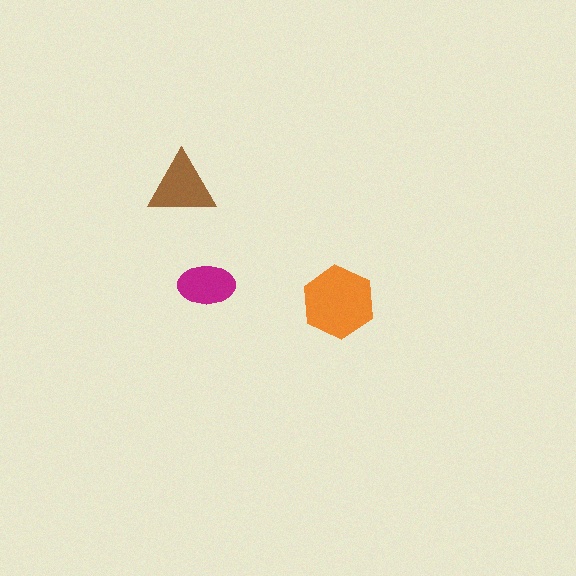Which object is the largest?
The orange hexagon.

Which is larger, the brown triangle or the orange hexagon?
The orange hexagon.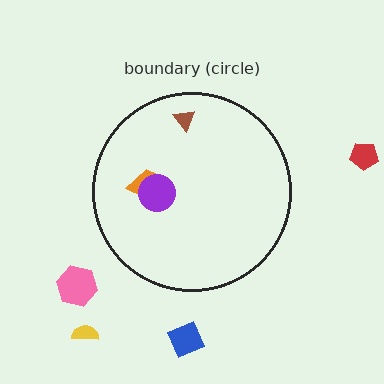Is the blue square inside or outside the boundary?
Outside.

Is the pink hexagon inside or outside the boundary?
Outside.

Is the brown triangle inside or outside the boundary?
Inside.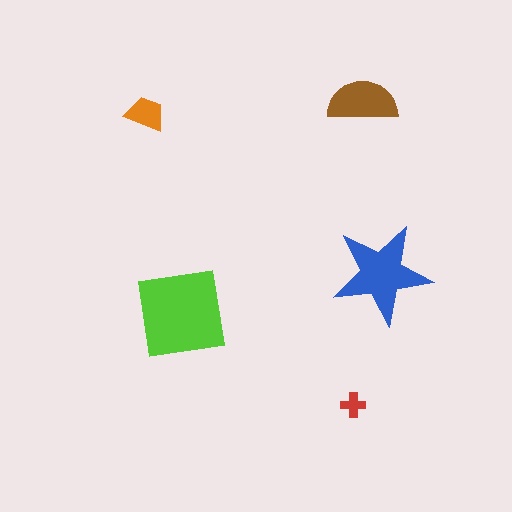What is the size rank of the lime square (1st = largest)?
1st.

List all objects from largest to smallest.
The lime square, the blue star, the brown semicircle, the orange trapezoid, the red cross.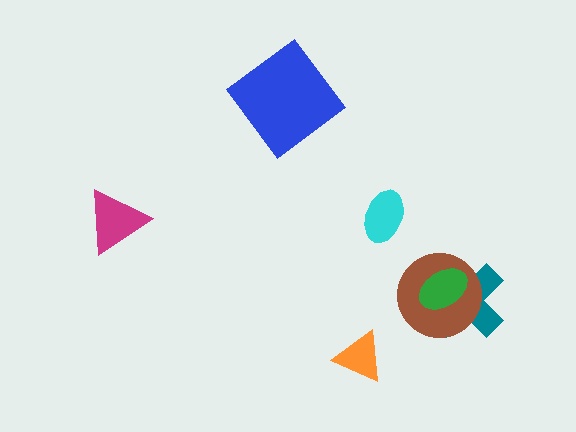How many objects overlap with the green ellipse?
2 objects overlap with the green ellipse.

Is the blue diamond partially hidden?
No, no other shape covers it.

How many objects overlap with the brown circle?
2 objects overlap with the brown circle.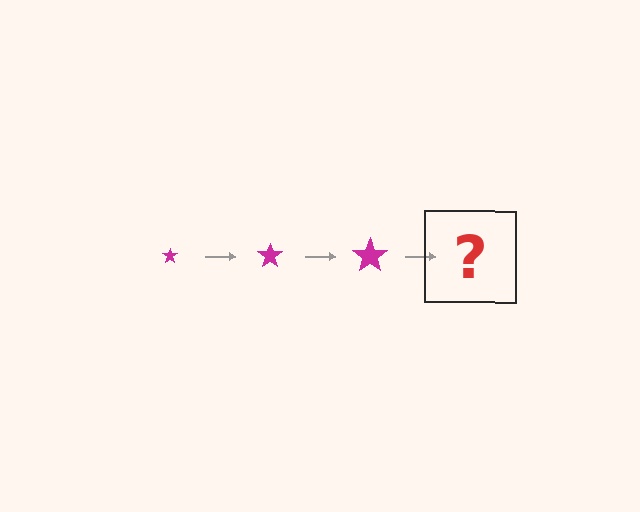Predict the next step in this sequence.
The next step is a magenta star, larger than the previous one.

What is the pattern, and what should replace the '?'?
The pattern is that the star gets progressively larger each step. The '?' should be a magenta star, larger than the previous one.